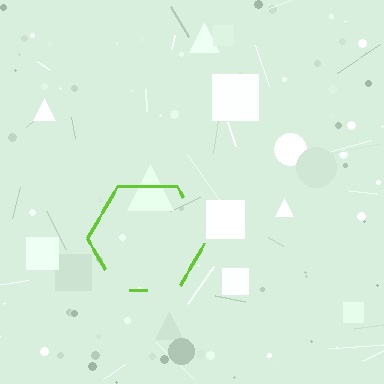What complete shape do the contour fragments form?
The contour fragments form a hexagon.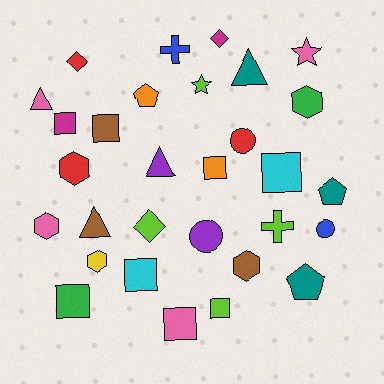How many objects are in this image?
There are 30 objects.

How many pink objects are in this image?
There are 4 pink objects.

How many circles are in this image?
There are 3 circles.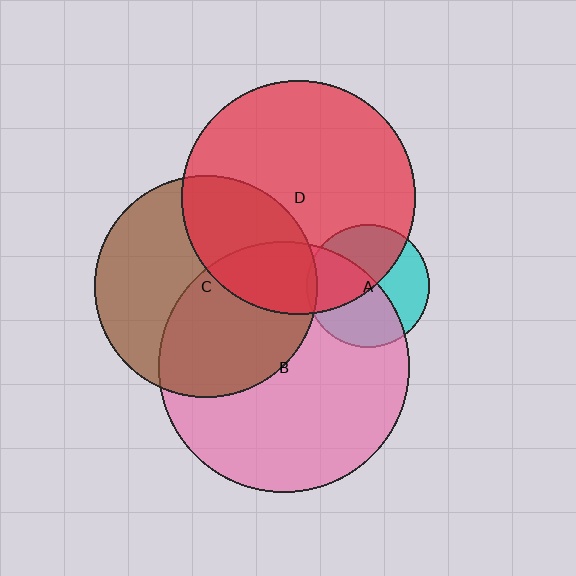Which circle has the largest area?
Circle B (pink).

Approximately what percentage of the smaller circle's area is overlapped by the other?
Approximately 35%.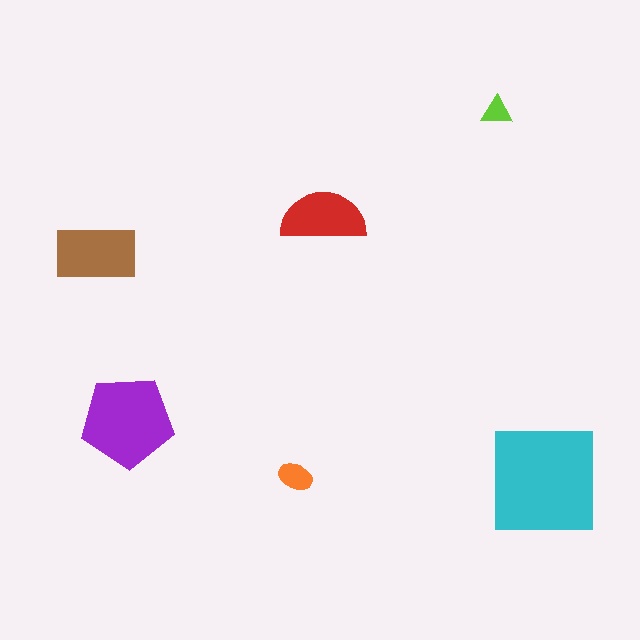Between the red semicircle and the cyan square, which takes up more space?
The cyan square.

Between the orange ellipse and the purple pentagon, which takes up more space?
The purple pentagon.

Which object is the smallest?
The lime triangle.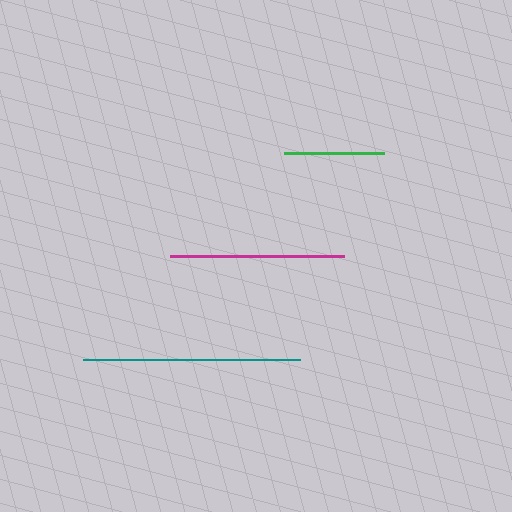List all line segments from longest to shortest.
From longest to shortest: teal, magenta, green.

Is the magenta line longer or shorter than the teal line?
The teal line is longer than the magenta line.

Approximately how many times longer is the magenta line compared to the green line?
The magenta line is approximately 1.7 times the length of the green line.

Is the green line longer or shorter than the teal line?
The teal line is longer than the green line.